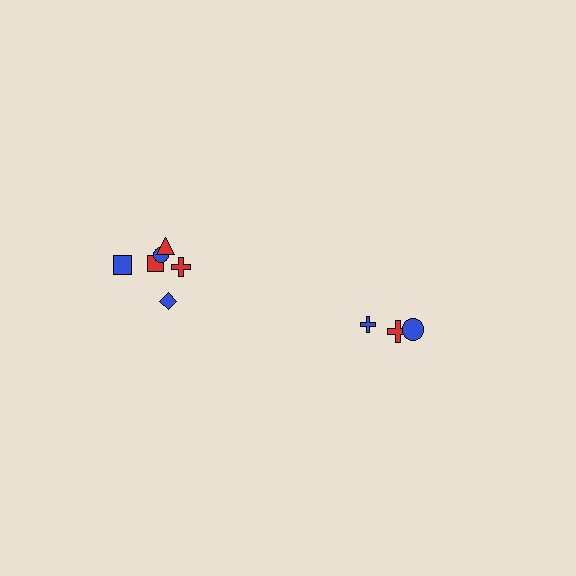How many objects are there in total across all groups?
There are 9 objects.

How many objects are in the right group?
There are 3 objects.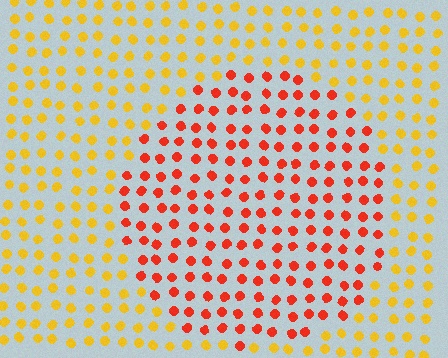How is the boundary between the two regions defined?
The boundary is defined purely by a slight shift in hue (about 42 degrees). Spacing, size, and orientation are identical on both sides.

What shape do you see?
I see a circle.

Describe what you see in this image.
The image is filled with small yellow elements in a uniform arrangement. A circle-shaped region is visible where the elements are tinted to a slightly different hue, forming a subtle color boundary.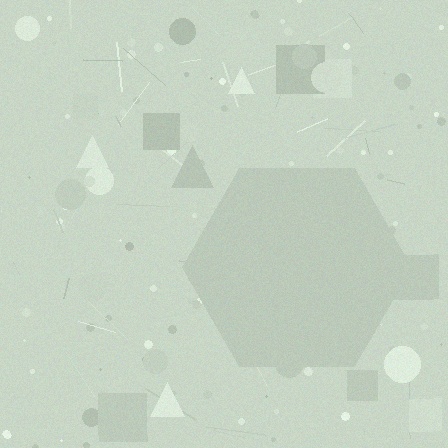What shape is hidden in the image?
A hexagon is hidden in the image.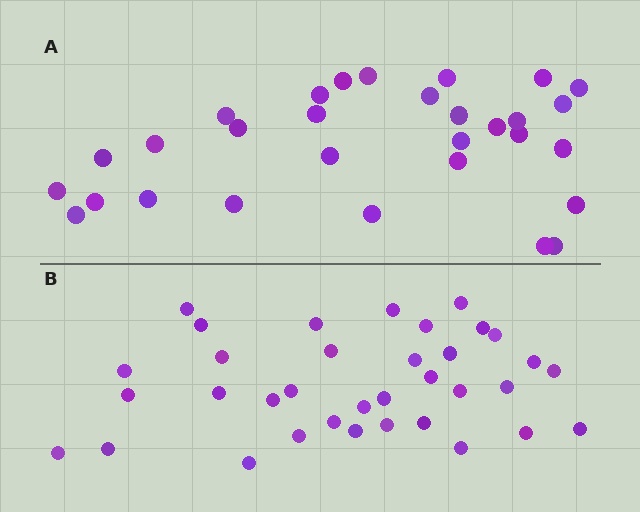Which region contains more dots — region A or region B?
Region B (the bottom region) has more dots.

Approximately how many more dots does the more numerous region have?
Region B has about 5 more dots than region A.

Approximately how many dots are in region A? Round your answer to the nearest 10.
About 30 dots.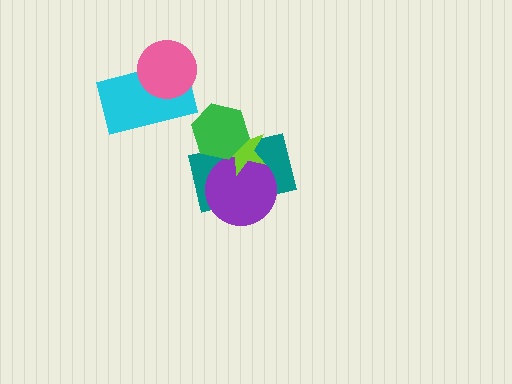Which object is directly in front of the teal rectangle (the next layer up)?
The purple circle is directly in front of the teal rectangle.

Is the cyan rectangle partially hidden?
Yes, it is partially covered by another shape.